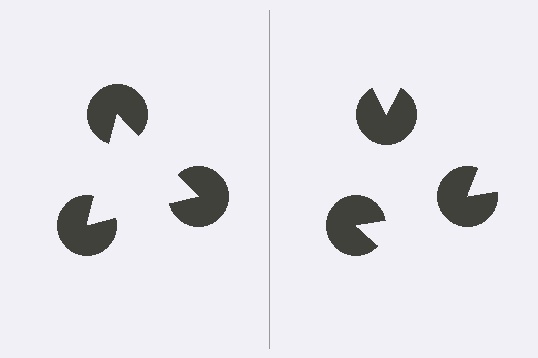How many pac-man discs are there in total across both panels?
6 — 3 on each side.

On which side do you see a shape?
An illusory triangle appears on the left side. On the right side the wedge cuts are rotated, so no coherent shape forms.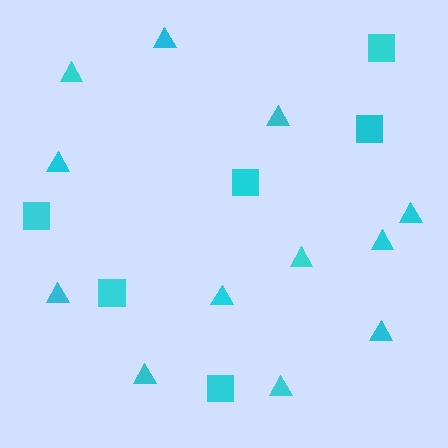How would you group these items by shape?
There are 2 groups: one group of squares (6) and one group of triangles (12).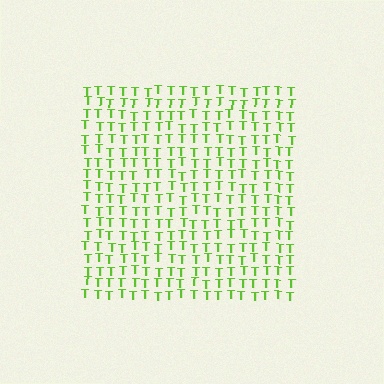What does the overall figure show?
The overall figure shows a square.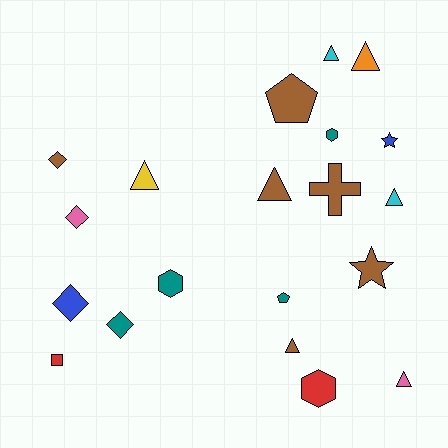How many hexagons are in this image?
There are 3 hexagons.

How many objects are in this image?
There are 20 objects.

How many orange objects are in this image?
There is 1 orange object.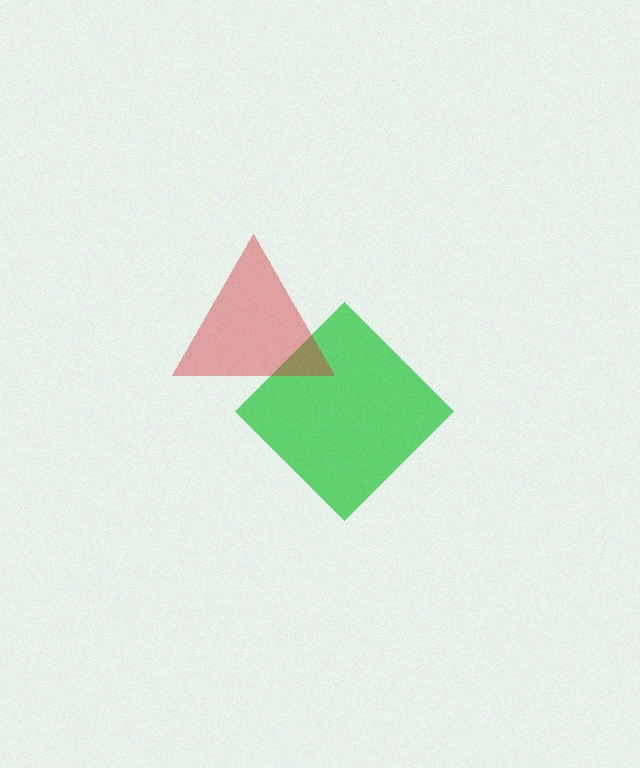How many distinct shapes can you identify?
There are 2 distinct shapes: a green diamond, a red triangle.